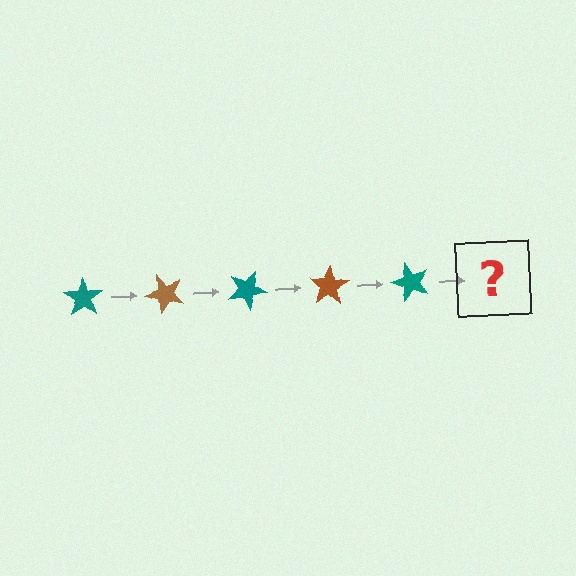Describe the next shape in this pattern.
It should be a brown star, rotated 250 degrees from the start.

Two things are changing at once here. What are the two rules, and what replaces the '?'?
The two rules are that it rotates 50 degrees each step and the color cycles through teal and brown. The '?' should be a brown star, rotated 250 degrees from the start.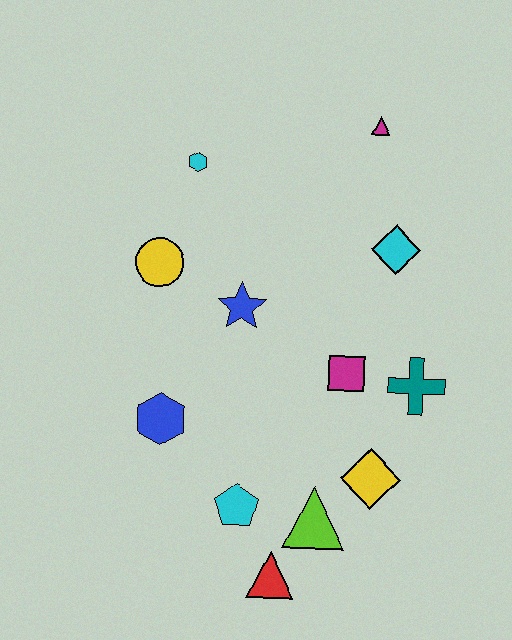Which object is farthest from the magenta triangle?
The red triangle is farthest from the magenta triangle.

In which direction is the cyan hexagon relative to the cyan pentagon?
The cyan hexagon is above the cyan pentagon.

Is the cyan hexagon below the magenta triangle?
Yes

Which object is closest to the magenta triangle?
The cyan diamond is closest to the magenta triangle.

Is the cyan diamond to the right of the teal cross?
No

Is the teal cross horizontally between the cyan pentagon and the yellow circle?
No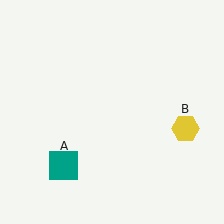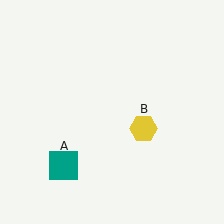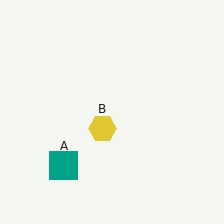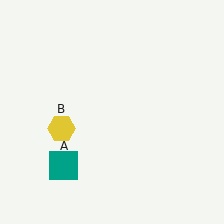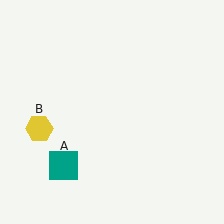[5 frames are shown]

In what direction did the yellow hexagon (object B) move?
The yellow hexagon (object B) moved left.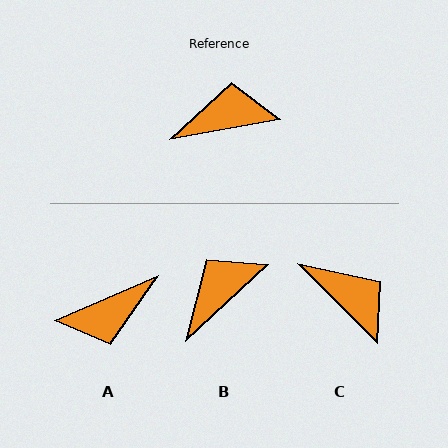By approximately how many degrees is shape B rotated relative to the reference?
Approximately 32 degrees counter-clockwise.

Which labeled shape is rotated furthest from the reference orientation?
A, about 167 degrees away.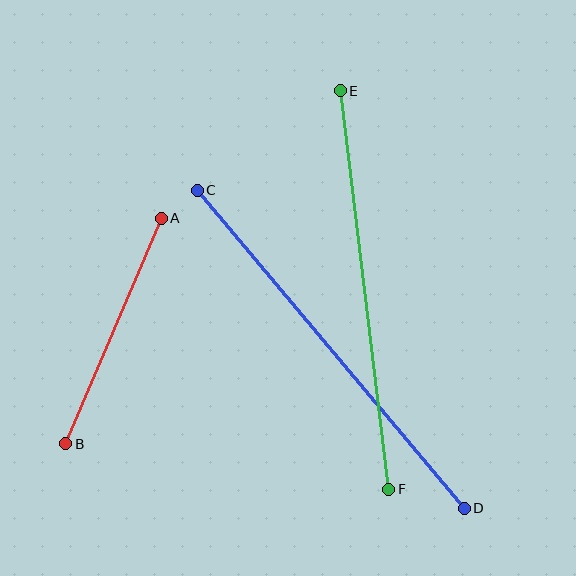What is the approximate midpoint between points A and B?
The midpoint is at approximately (113, 331) pixels.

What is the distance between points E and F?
The distance is approximately 401 pixels.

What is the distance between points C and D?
The distance is approximately 415 pixels.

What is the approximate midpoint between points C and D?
The midpoint is at approximately (331, 349) pixels.